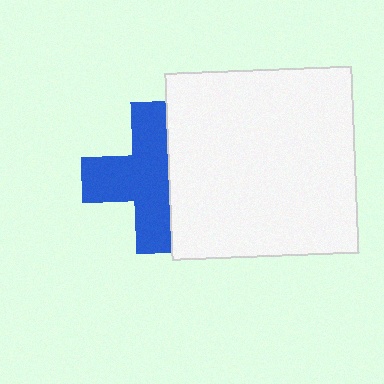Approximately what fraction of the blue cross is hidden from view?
Roughly 35% of the blue cross is hidden behind the white square.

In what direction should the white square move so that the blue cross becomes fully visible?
The white square should move right. That is the shortest direction to clear the overlap and leave the blue cross fully visible.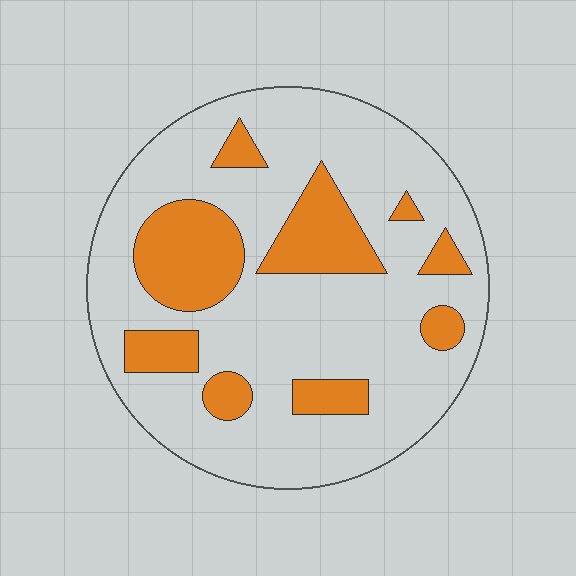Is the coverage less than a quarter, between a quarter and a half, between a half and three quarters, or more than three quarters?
Less than a quarter.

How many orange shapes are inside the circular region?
9.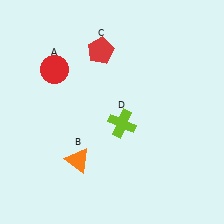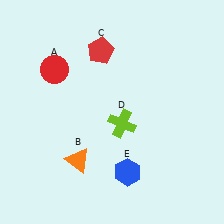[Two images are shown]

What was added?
A blue hexagon (E) was added in Image 2.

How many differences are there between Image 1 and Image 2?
There is 1 difference between the two images.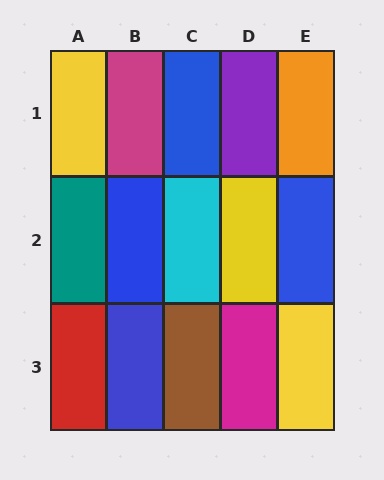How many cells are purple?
1 cell is purple.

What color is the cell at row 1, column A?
Yellow.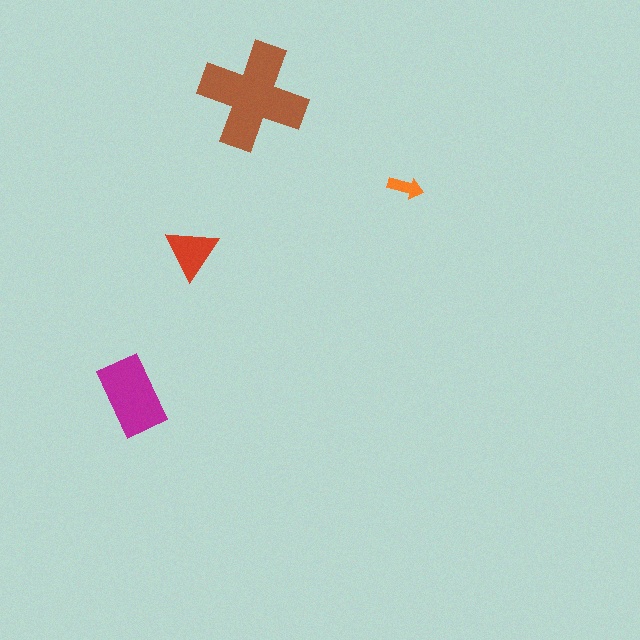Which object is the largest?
The brown cross.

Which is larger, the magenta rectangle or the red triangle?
The magenta rectangle.